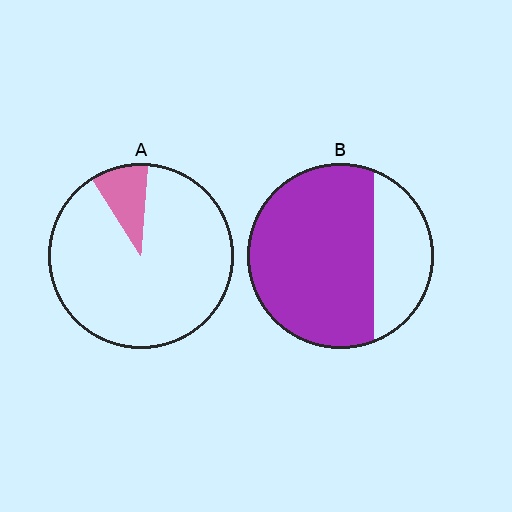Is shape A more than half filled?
No.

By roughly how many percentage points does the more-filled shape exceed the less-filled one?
By roughly 60 percentage points (B over A).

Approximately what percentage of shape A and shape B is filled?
A is approximately 10% and B is approximately 70%.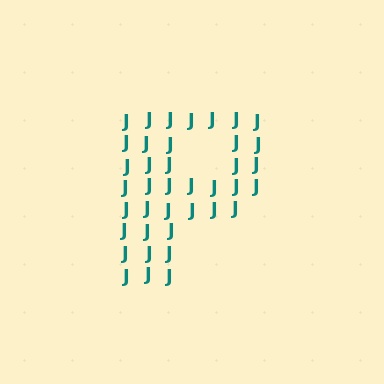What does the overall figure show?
The overall figure shows the letter P.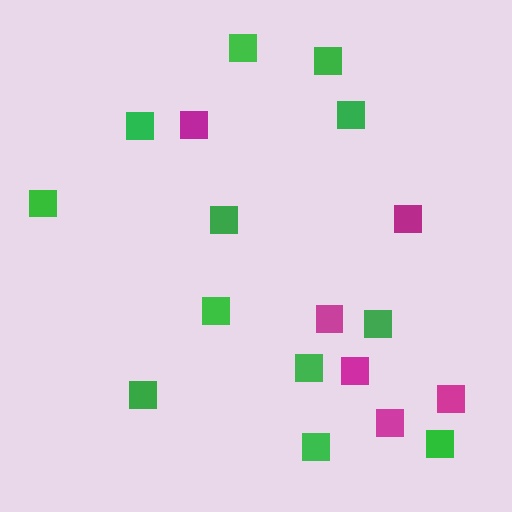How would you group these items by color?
There are 2 groups: one group of magenta squares (6) and one group of green squares (12).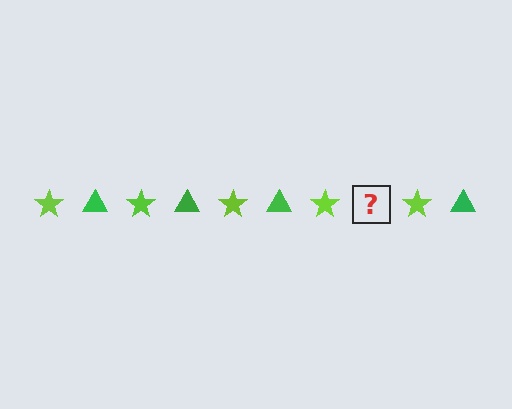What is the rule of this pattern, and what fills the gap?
The rule is that the pattern alternates between lime star and green triangle. The gap should be filled with a green triangle.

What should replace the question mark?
The question mark should be replaced with a green triangle.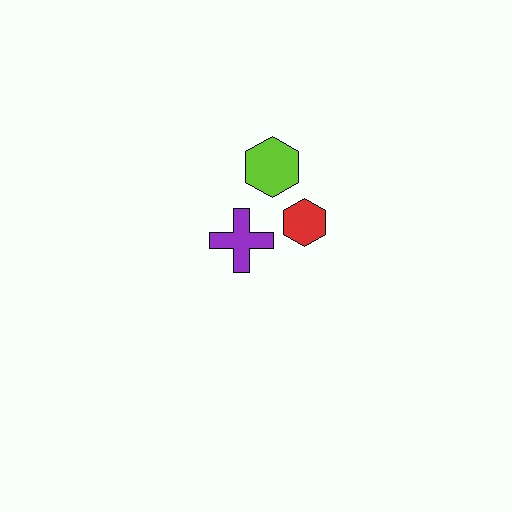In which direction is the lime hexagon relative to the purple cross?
The lime hexagon is above the purple cross.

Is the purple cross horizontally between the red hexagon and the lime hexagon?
No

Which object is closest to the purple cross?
The red hexagon is closest to the purple cross.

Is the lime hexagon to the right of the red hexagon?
No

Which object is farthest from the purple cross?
The lime hexagon is farthest from the purple cross.